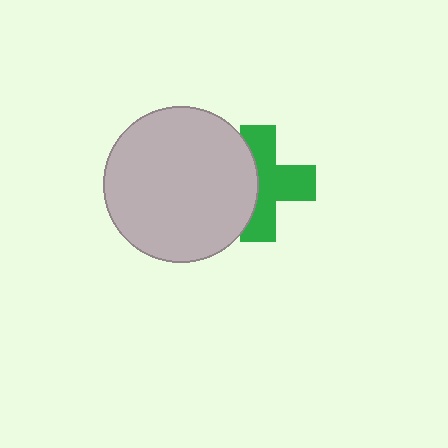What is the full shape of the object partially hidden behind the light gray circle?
The partially hidden object is a green cross.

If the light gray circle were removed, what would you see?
You would see the complete green cross.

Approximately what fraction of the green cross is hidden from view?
Roughly 40% of the green cross is hidden behind the light gray circle.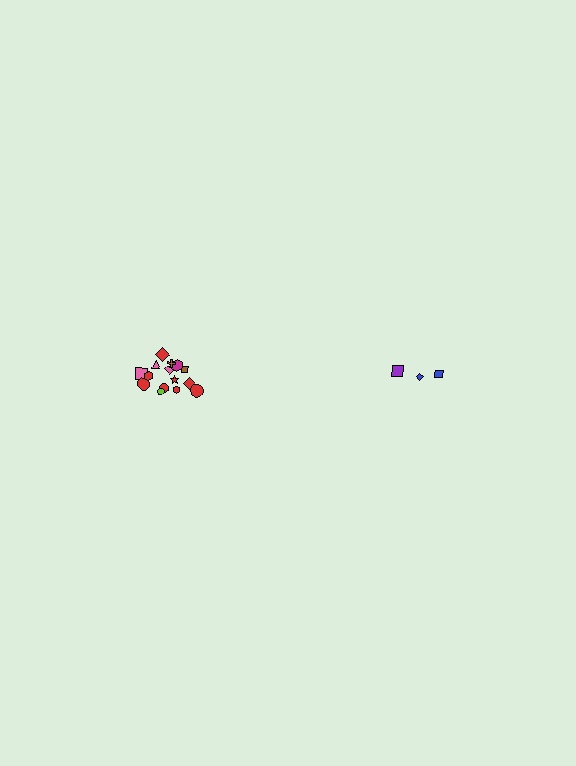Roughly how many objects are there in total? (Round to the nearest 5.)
Roughly 20 objects in total.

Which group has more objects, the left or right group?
The left group.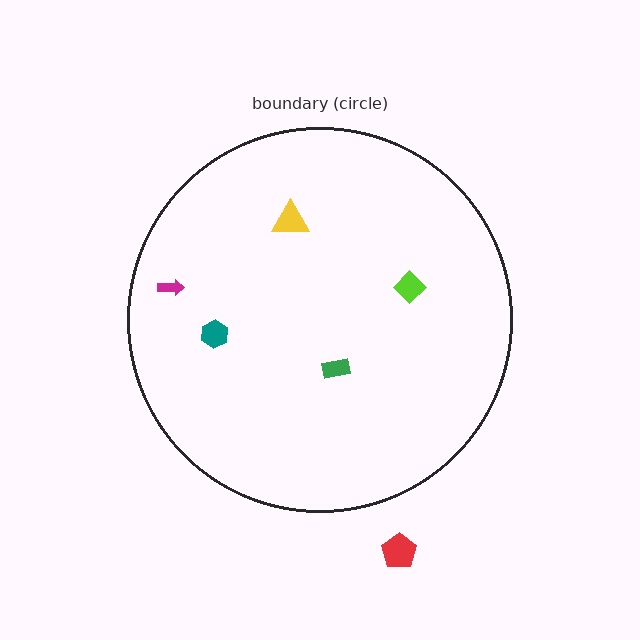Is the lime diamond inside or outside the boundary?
Inside.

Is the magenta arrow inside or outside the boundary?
Inside.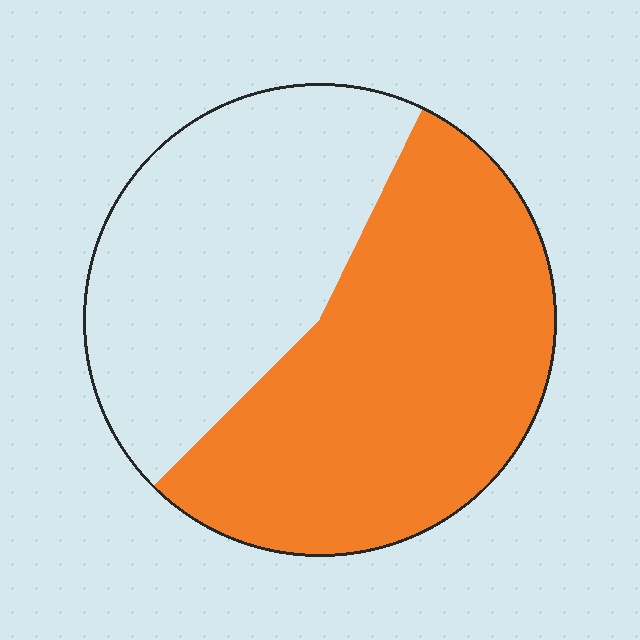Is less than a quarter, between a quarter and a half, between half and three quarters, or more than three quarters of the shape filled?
Between half and three quarters.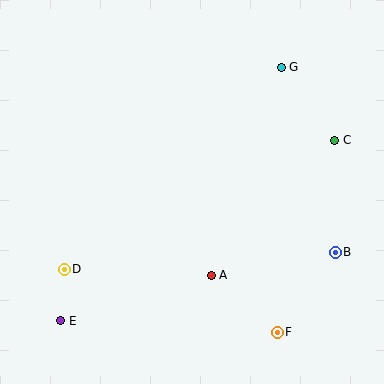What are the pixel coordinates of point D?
Point D is at (64, 269).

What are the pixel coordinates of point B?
Point B is at (335, 252).